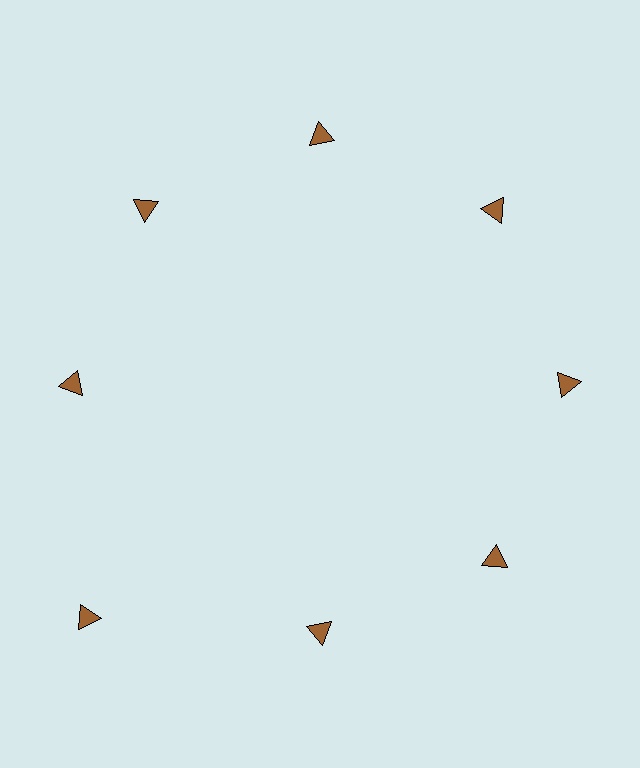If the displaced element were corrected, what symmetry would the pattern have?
It would have 8-fold rotational symmetry — the pattern would map onto itself every 45 degrees.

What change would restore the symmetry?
The symmetry would be restored by moving it inward, back onto the ring so that all 8 triangles sit at equal angles and equal distance from the center.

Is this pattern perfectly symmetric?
No. The 8 brown triangles are arranged in a ring, but one element near the 8 o'clock position is pushed outward from the center, breaking the 8-fold rotational symmetry.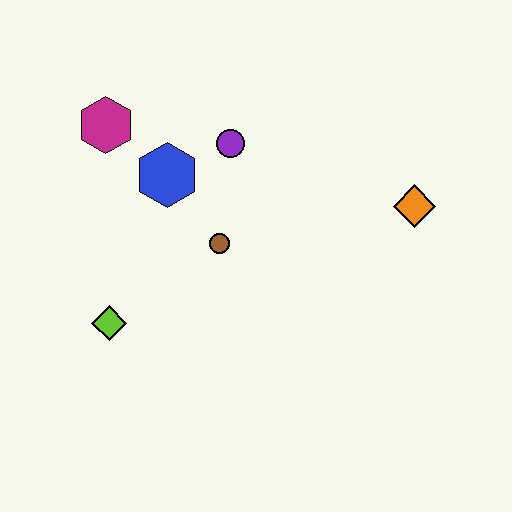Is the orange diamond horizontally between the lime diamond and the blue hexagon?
No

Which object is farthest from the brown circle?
The orange diamond is farthest from the brown circle.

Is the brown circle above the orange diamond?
No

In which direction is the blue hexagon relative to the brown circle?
The blue hexagon is above the brown circle.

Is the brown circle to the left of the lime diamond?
No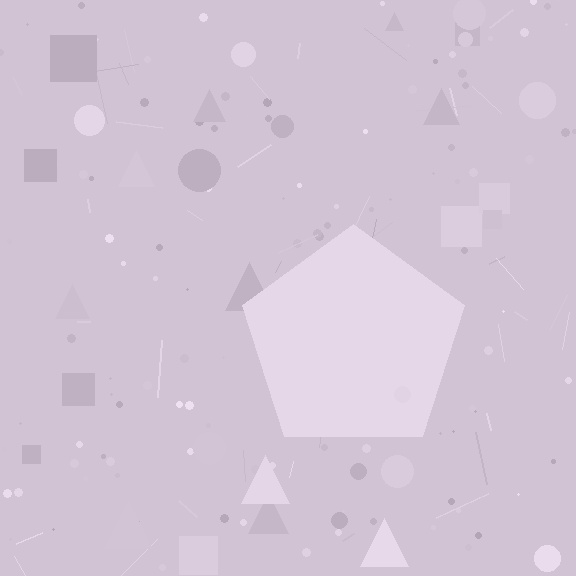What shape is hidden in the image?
A pentagon is hidden in the image.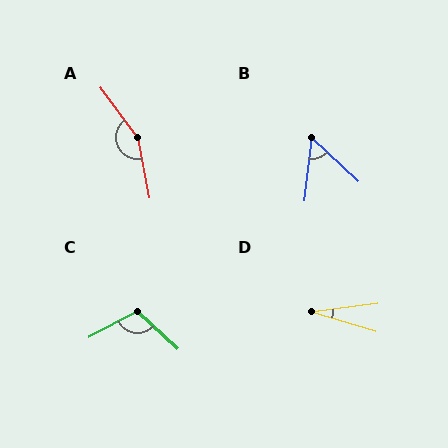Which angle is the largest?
A, at approximately 154 degrees.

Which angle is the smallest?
D, at approximately 24 degrees.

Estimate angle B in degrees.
Approximately 54 degrees.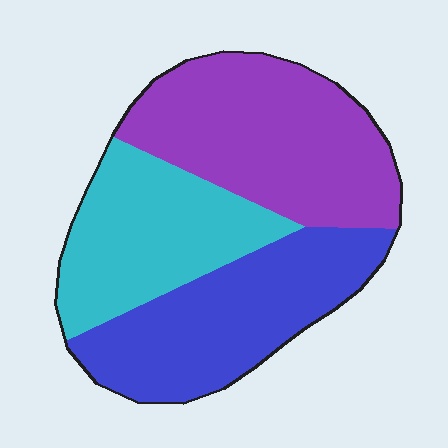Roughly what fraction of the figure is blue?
Blue takes up about one third (1/3) of the figure.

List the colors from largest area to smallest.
From largest to smallest: purple, blue, cyan.